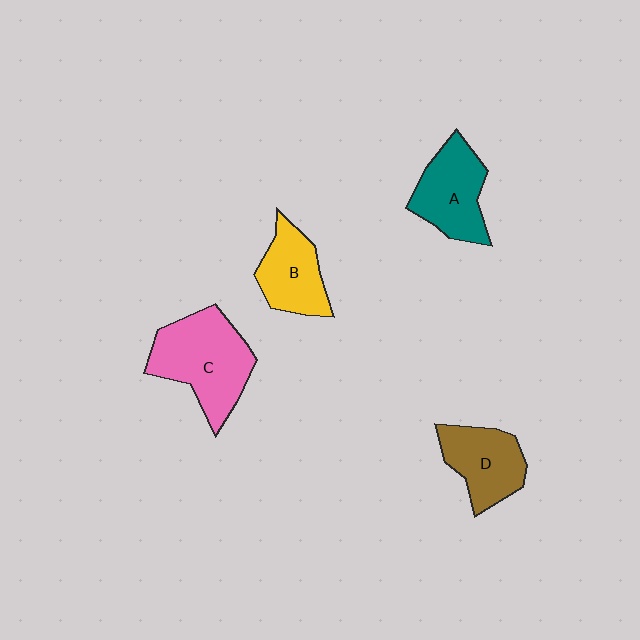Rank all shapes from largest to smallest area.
From largest to smallest: C (pink), A (teal), D (brown), B (yellow).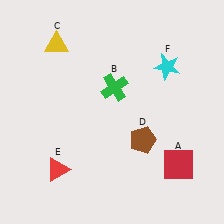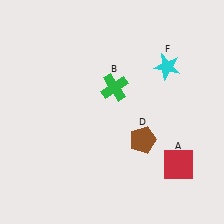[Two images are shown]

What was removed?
The yellow triangle (C), the red triangle (E) were removed in Image 2.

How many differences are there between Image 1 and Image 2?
There are 2 differences between the two images.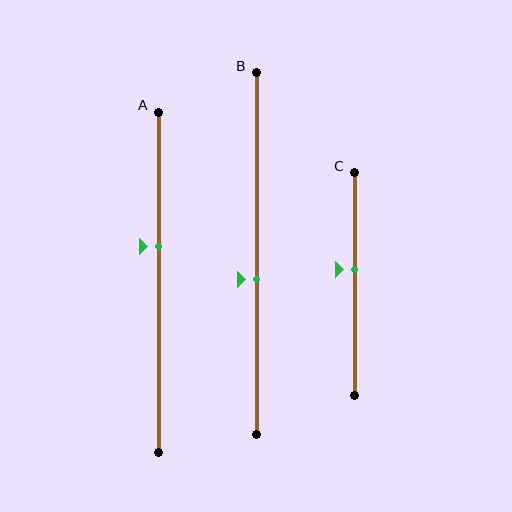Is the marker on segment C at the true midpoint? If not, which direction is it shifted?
No, the marker on segment C is shifted upward by about 7% of the segment length.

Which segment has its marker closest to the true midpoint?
Segment C has its marker closest to the true midpoint.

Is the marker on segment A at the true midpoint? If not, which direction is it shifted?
No, the marker on segment A is shifted upward by about 11% of the segment length.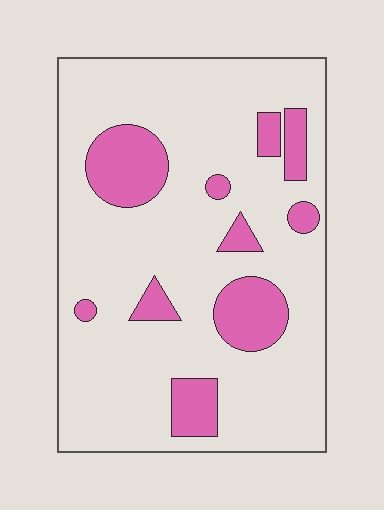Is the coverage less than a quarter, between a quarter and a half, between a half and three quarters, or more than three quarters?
Less than a quarter.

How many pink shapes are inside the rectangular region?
10.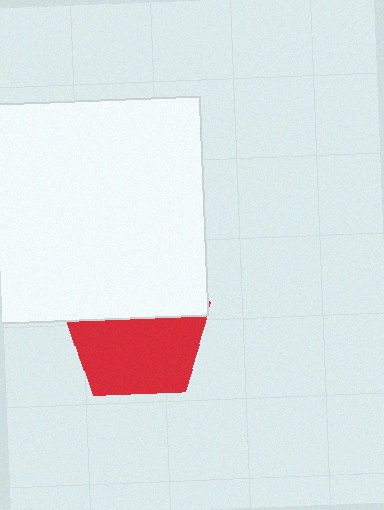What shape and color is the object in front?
The object in front is a white square.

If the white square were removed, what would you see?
You would see the complete red pentagon.